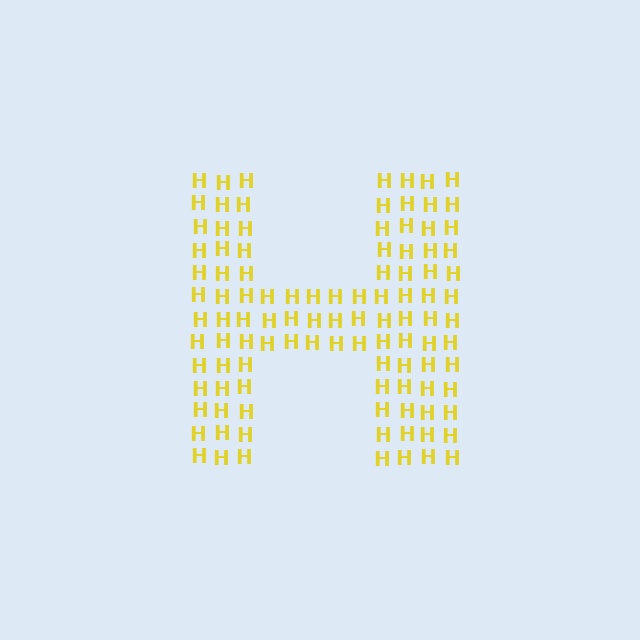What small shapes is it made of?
It is made of small letter H's.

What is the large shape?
The large shape is the letter H.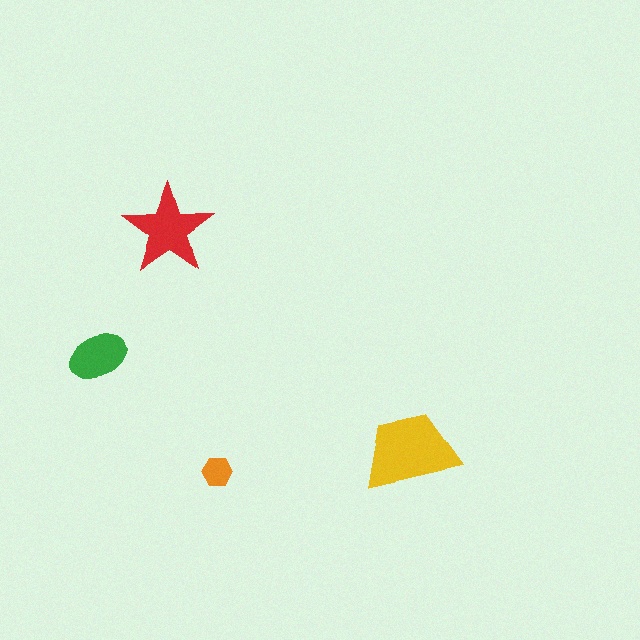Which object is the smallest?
The orange hexagon.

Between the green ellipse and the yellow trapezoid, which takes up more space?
The yellow trapezoid.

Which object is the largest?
The yellow trapezoid.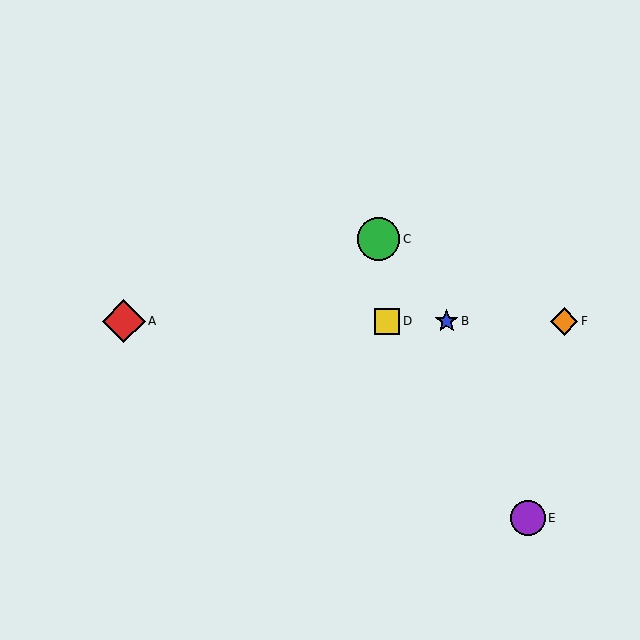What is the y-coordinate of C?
Object C is at y≈239.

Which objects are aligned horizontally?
Objects A, B, D, F are aligned horizontally.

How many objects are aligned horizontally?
4 objects (A, B, D, F) are aligned horizontally.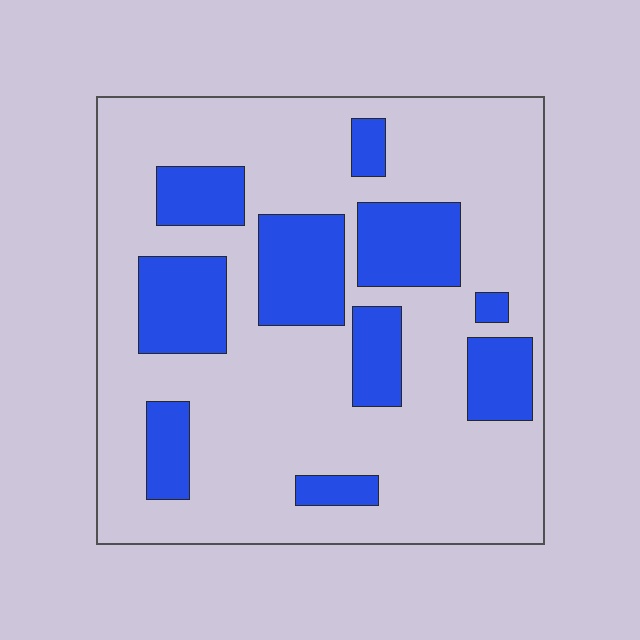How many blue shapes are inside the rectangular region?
10.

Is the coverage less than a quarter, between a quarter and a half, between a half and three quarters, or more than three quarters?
Between a quarter and a half.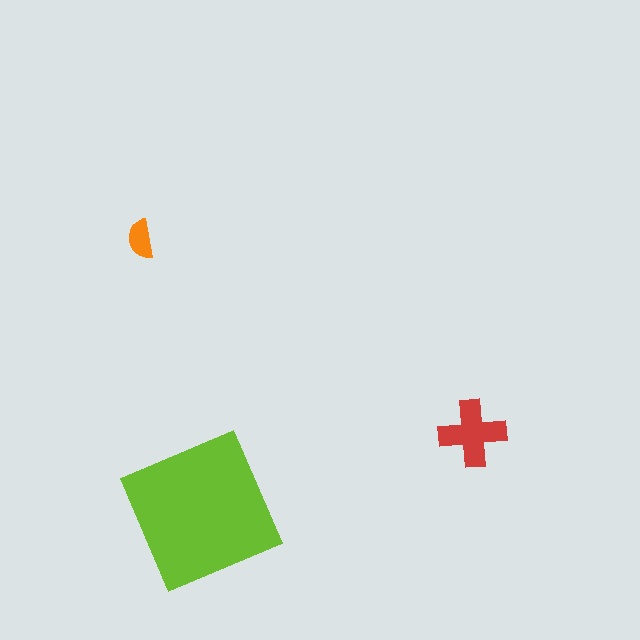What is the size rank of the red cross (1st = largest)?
2nd.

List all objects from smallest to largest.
The orange semicircle, the red cross, the lime square.